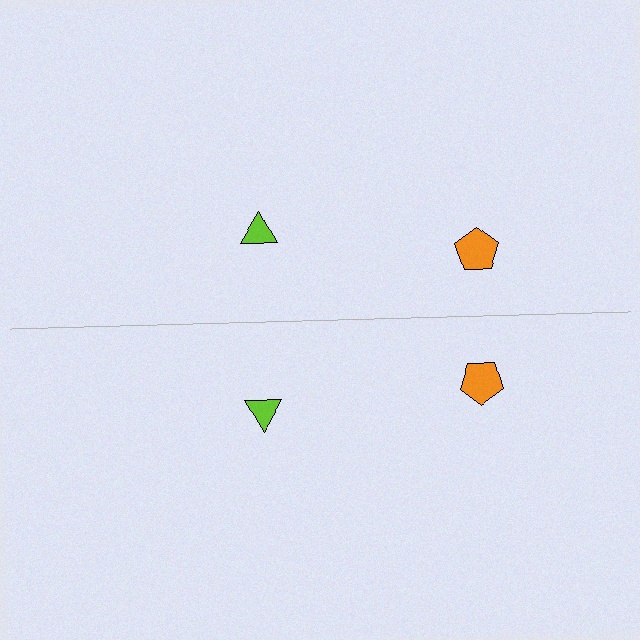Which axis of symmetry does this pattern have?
The pattern has a horizontal axis of symmetry running through the center of the image.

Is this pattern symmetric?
Yes, this pattern has bilateral (reflection) symmetry.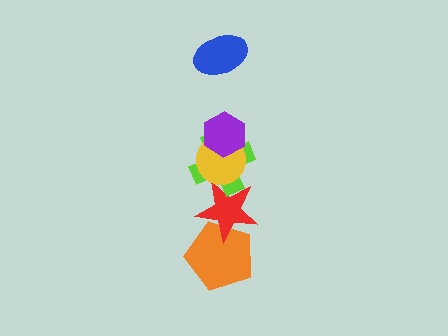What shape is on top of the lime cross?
The yellow circle is on top of the lime cross.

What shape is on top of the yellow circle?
The purple hexagon is on top of the yellow circle.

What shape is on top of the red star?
The lime cross is on top of the red star.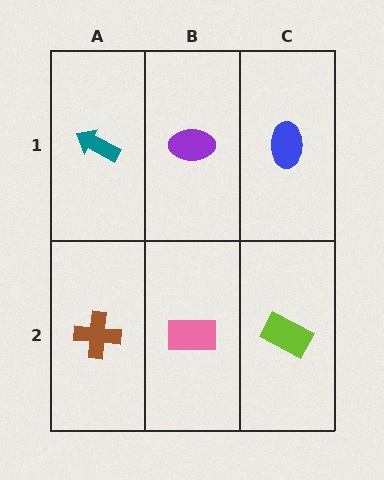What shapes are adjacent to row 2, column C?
A blue ellipse (row 1, column C), a pink rectangle (row 2, column B).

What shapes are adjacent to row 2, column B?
A purple ellipse (row 1, column B), a brown cross (row 2, column A), a lime rectangle (row 2, column C).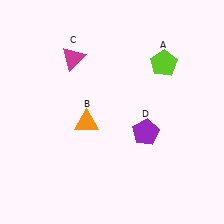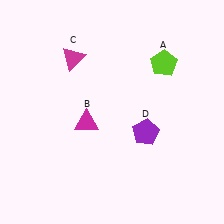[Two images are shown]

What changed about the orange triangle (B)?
In Image 1, B is orange. In Image 2, it changed to magenta.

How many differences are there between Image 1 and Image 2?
There is 1 difference between the two images.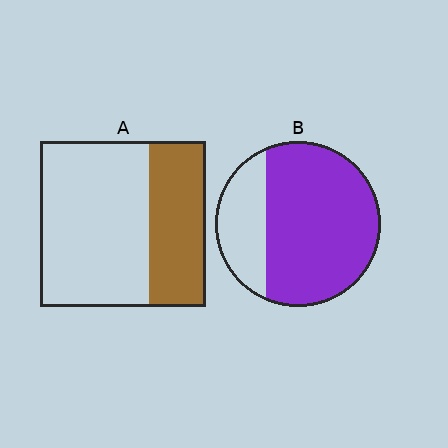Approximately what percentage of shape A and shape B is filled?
A is approximately 35% and B is approximately 75%.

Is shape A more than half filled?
No.